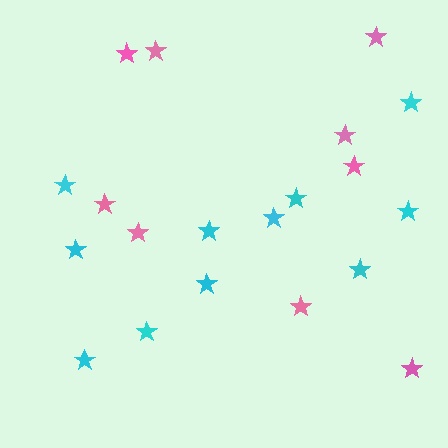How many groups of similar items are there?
There are 2 groups: one group of cyan stars (11) and one group of pink stars (9).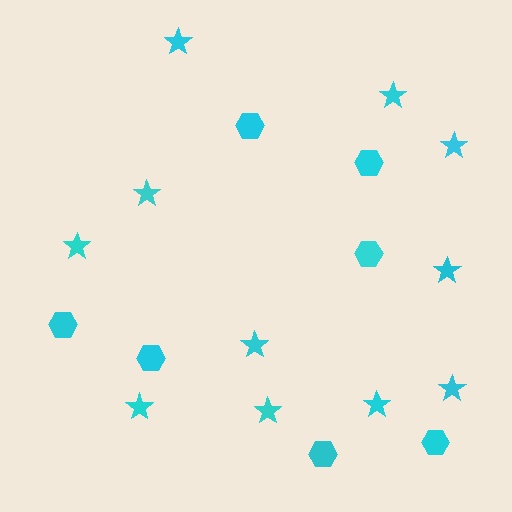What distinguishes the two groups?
There are 2 groups: one group of stars (11) and one group of hexagons (7).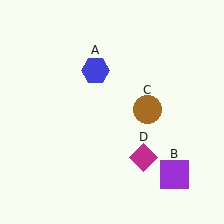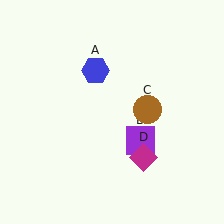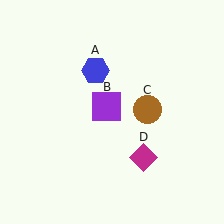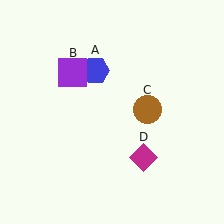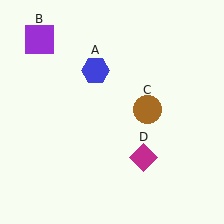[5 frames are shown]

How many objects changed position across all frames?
1 object changed position: purple square (object B).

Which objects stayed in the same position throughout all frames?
Blue hexagon (object A) and brown circle (object C) and magenta diamond (object D) remained stationary.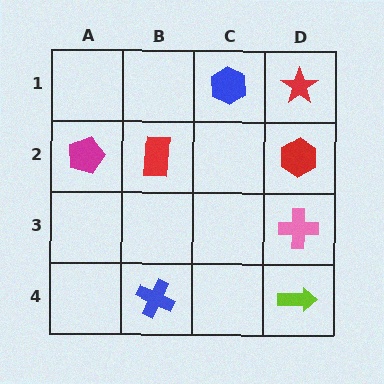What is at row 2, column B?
A red rectangle.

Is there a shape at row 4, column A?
No, that cell is empty.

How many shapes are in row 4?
2 shapes.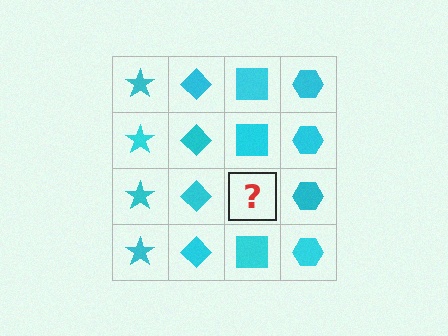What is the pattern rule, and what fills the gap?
The rule is that each column has a consistent shape. The gap should be filled with a cyan square.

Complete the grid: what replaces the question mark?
The question mark should be replaced with a cyan square.